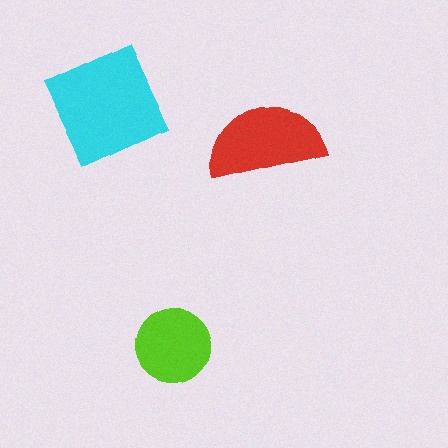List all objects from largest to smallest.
The cyan square, the red semicircle, the lime circle.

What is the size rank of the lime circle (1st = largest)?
3rd.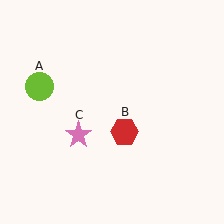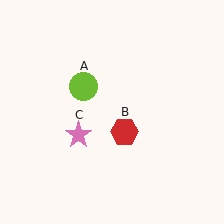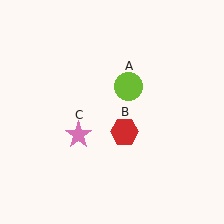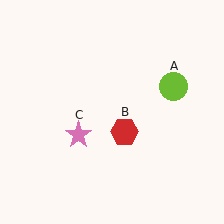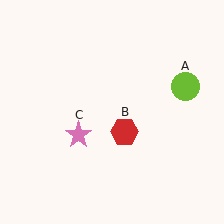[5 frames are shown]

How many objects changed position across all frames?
1 object changed position: lime circle (object A).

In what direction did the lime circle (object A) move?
The lime circle (object A) moved right.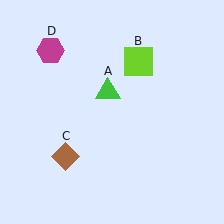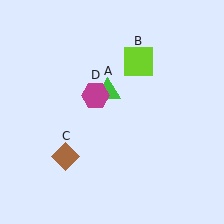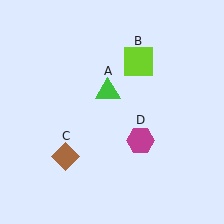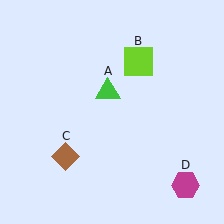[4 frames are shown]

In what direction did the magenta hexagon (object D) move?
The magenta hexagon (object D) moved down and to the right.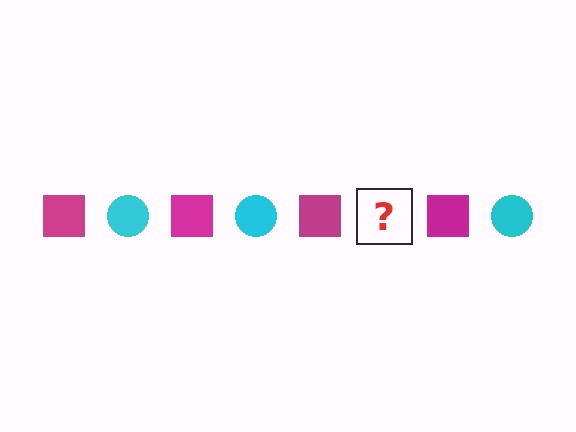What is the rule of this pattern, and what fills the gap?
The rule is that the pattern alternates between magenta square and cyan circle. The gap should be filled with a cyan circle.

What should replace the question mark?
The question mark should be replaced with a cyan circle.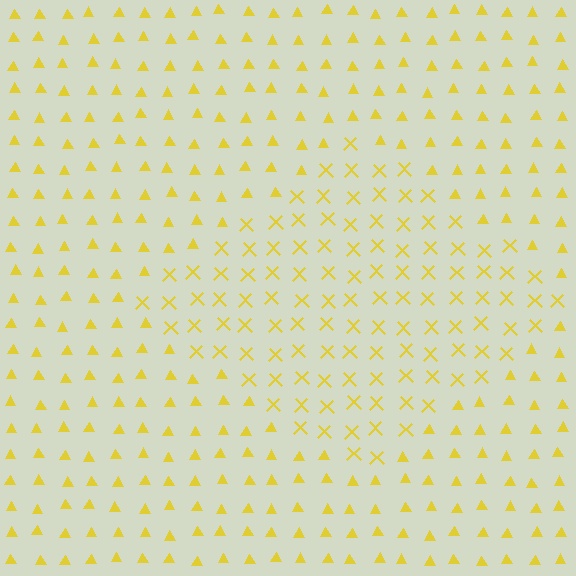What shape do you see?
I see a diamond.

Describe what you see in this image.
The image is filled with small yellow elements arranged in a uniform grid. A diamond-shaped region contains X marks, while the surrounding area contains triangles. The boundary is defined purely by the change in element shape.